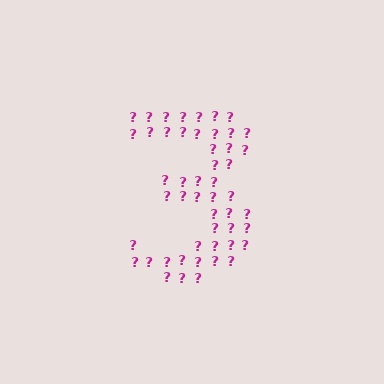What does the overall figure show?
The overall figure shows the digit 3.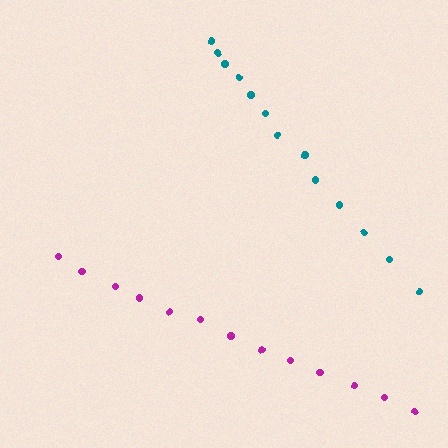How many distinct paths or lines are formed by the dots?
There are 2 distinct paths.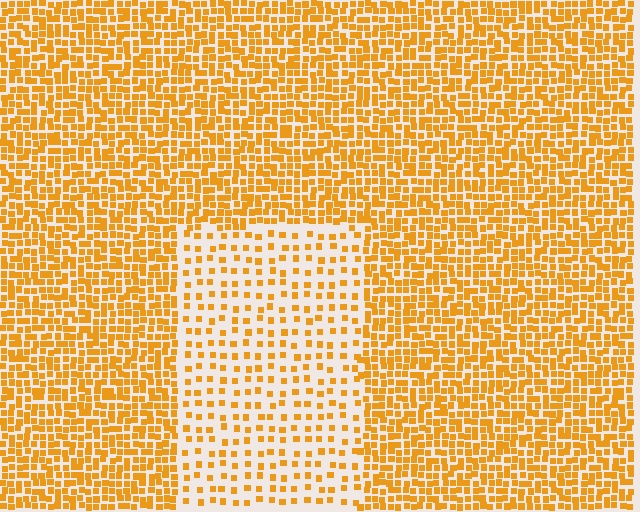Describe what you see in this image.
The image contains small orange elements arranged at two different densities. A rectangle-shaped region is visible where the elements are less densely packed than the surrounding area.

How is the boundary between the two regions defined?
The boundary is defined by a change in element density (approximately 2.4x ratio). All elements are the same color, size, and shape.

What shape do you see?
I see a rectangle.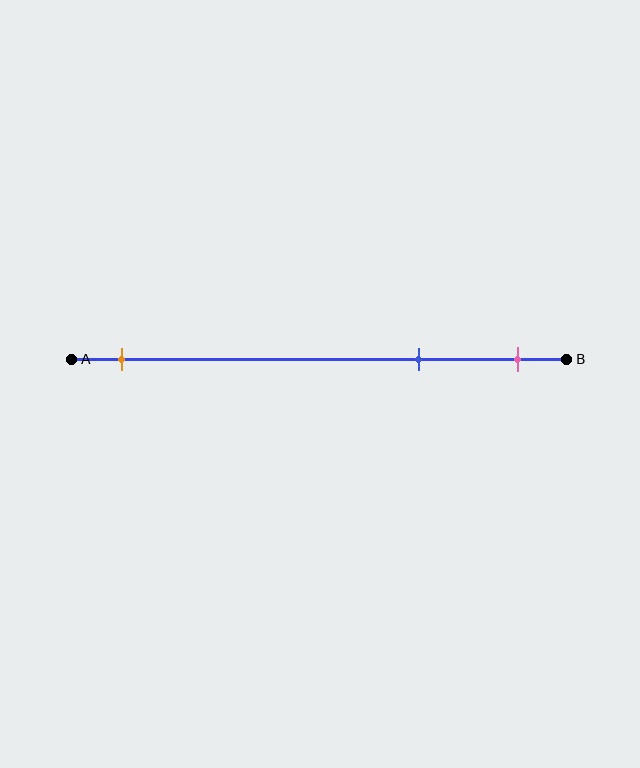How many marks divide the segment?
There are 3 marks dividing the segment.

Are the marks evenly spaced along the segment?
No, the marks are not evenly spaced.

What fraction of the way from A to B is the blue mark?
The blue mark is approximately 70% (0.7) of the way from A to B.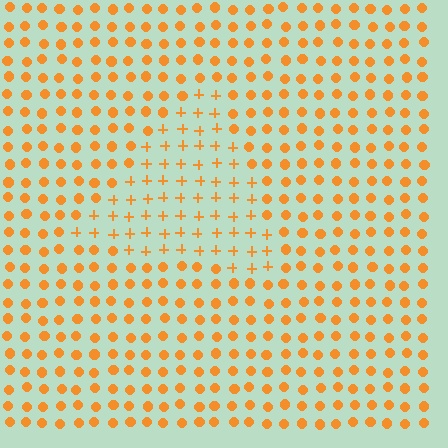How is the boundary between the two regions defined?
The boundary is defined by a change in element shape: plus signs inside vs. circles outside. All elements share the same color and spacing.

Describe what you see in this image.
The image is filled with small orange elements arranged in a uniform grid. A triangle-shaped region contains plus signs, while the surrounding area contains circles. The boundary is defined purely by the change in element shape.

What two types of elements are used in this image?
The image uses plus signs inside the triangle region and circles outside it.